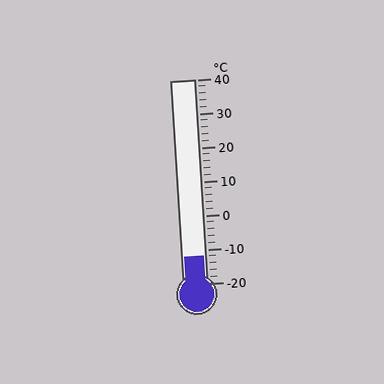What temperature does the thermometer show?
The thermometer shows approximately -12°C.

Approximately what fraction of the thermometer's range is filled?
The thermometer is filled to approximately 15% of its range.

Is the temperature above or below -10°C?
The temperature is below -10°C.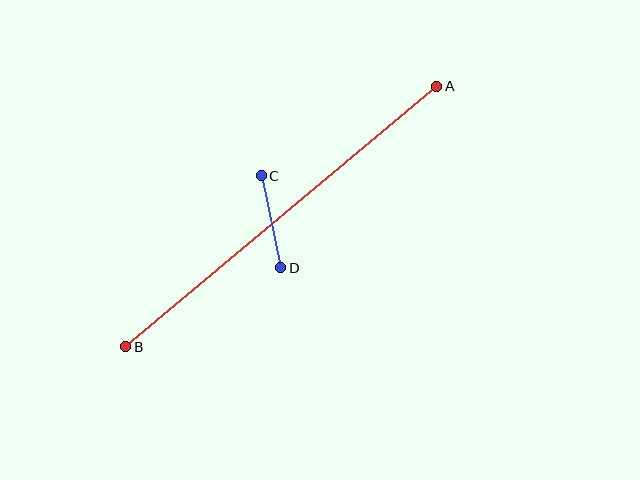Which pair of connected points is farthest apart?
Points A and B are farthest apart.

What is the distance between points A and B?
The distance is approximately 406 pixels.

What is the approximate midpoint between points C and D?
The midpoint is at approximately (271, 222) pixels.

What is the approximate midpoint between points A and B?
The midpoint is at approximately (281, 216) pixels.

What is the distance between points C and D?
The distance is approximately 94 pixels.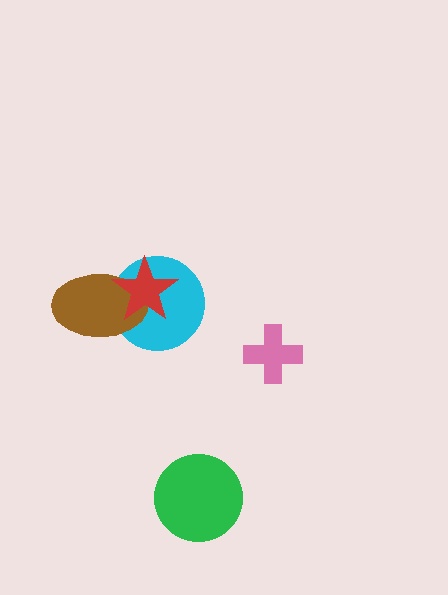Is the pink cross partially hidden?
No, no other shape covers it.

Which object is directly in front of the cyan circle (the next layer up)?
The brown ellipse is directly in front of the cyan circle.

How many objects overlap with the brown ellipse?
2 objects overlap with the brown ellipse.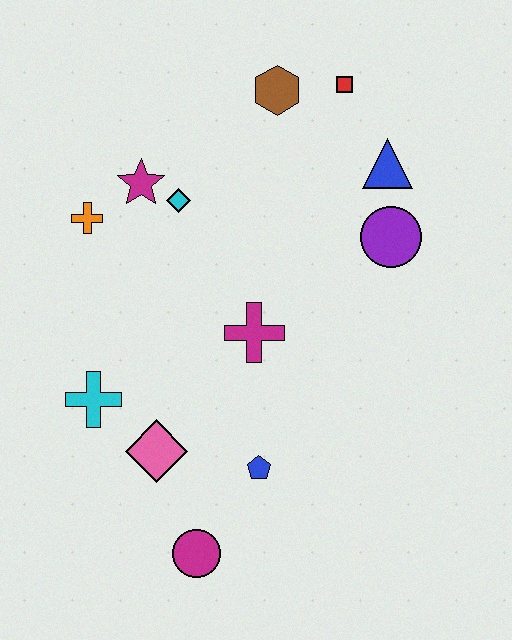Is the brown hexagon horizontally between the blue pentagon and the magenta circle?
No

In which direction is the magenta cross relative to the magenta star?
The magenta cross is below the magenta star.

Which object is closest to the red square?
The brown hexagon is closest to the red square.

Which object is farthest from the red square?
The magenta circle is farthest from the red square.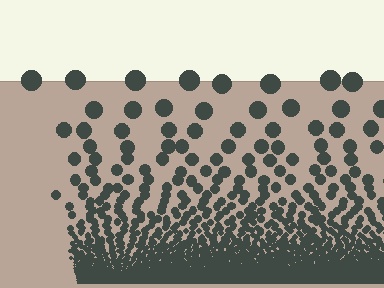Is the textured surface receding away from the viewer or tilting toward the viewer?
The surface appears to tilt toward the viewer. Texture elements get larger and sparser toward the top.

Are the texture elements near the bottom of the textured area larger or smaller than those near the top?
Smaller. The gradient is inverted — elements near the bottom are smaller and denser.